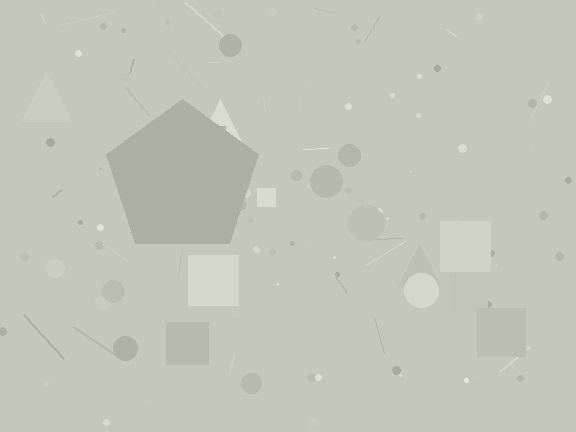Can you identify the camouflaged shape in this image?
The camouflaged shape is a pentagon.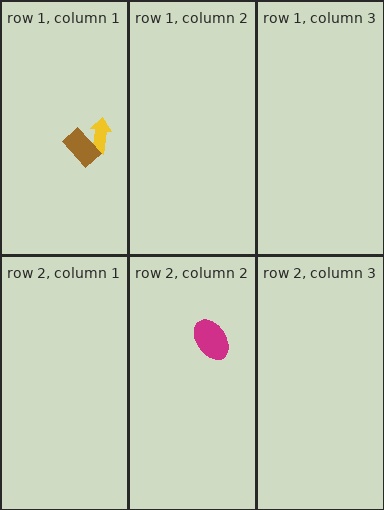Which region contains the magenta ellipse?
The row 2, column 2 region.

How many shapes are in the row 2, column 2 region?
1.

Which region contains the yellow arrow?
The row 1, column 1 region.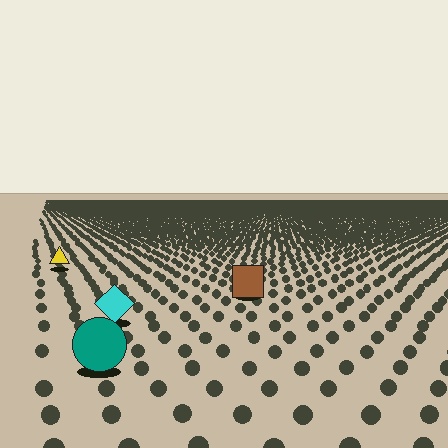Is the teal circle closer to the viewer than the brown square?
Yes. The teal circle is closer — you can tell from the texture gradient: the ground texture is coarser near it.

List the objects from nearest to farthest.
From nearest to farthest: the teal circle, the cyan diamond, the brown square, the yellow triangle.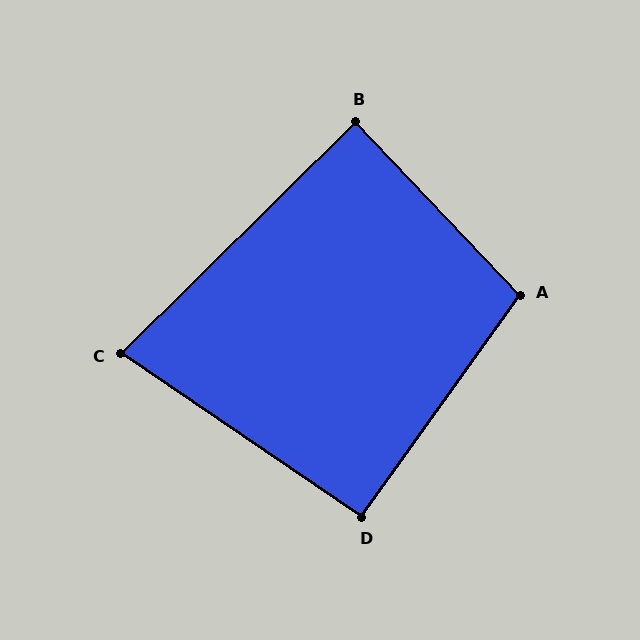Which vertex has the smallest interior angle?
C, at approximately 79 degrees.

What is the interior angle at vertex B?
Approximately 89 degrees (approximately right).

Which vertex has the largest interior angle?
A, at approximately 101 degrees.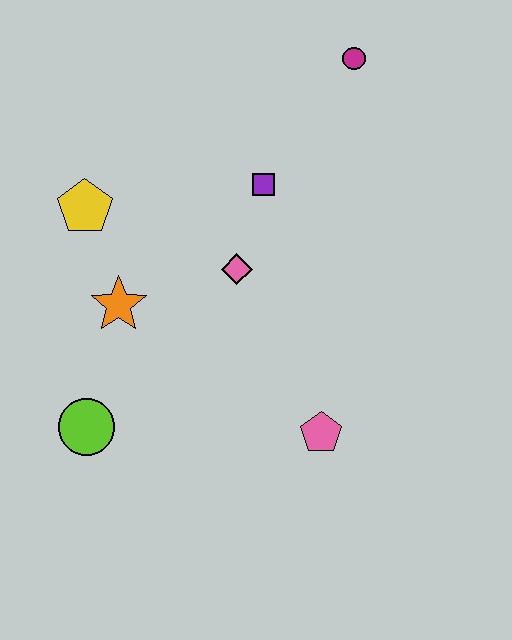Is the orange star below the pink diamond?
Yes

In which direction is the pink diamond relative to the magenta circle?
The pink diamond is below the magenta circle.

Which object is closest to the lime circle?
The orange star is closest to the lime circle.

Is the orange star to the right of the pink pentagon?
No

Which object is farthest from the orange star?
The magenta circle is farthest from the orange star.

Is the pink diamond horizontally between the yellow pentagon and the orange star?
No